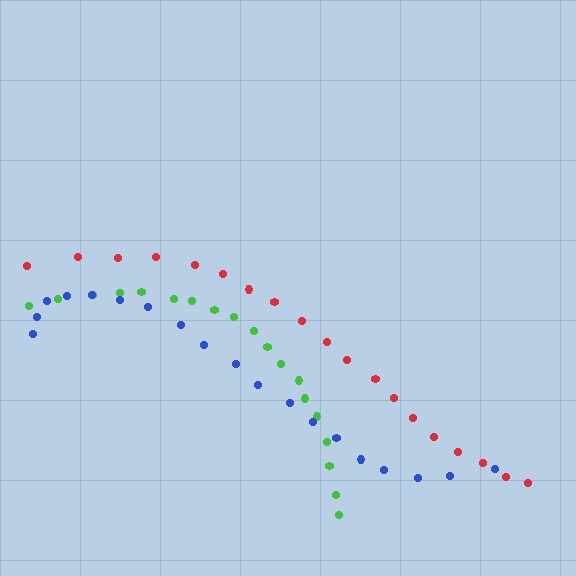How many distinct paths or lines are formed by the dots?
There are 3 distinct paths.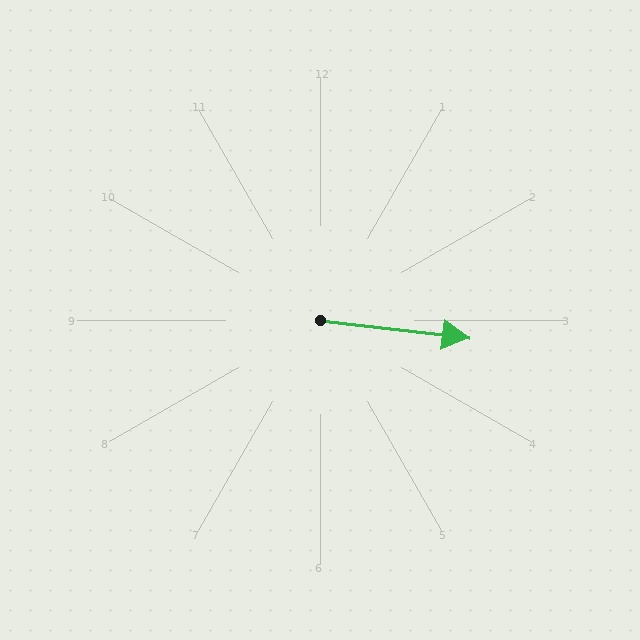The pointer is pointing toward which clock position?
Roughly 3 o'clock.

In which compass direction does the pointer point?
East.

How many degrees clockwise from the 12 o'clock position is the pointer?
Approximately 97 degrees.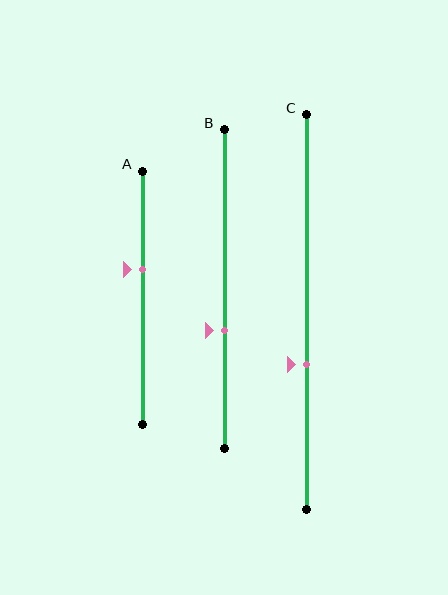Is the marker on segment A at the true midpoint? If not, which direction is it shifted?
No, the marker on segment A is shifted upward by about 11% of the segment length.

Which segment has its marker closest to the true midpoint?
Segment A has its marker closest to the true midpoint.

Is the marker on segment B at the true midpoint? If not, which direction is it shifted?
No, the marker on segment B is shifted downward by about 13% of the segment length.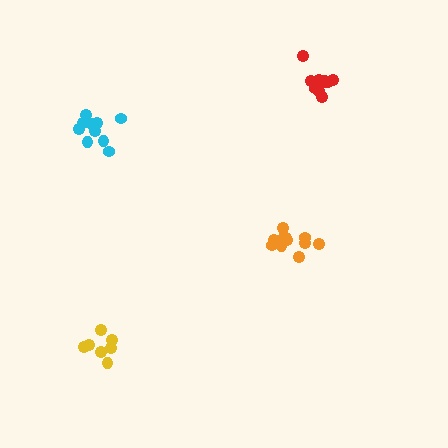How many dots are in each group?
Group 1: 11 dots, Group 2: 7 dots, Group 3: 10 dots, Group 4: 11 dots (39 total).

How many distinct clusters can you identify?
There are 4 distinct clusters.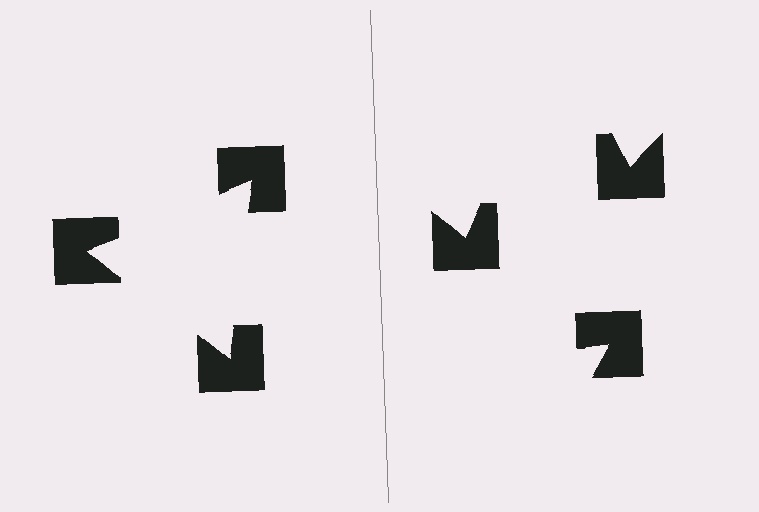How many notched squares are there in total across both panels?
6 — 3 on each side.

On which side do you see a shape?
An illusory triangle appears on the left side. On the right side the wedge cuts are rotated, so no coherent shape forms.